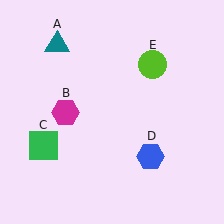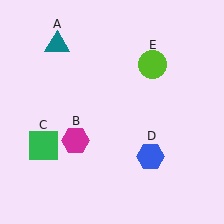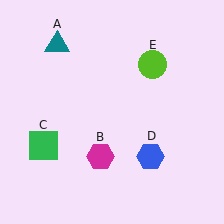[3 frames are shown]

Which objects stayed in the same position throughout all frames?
Teal triangle (object A) and green square (object C) and blue hexagon (object D) and lime circle (object E) remained stationary.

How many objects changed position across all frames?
1 object changed position: magenta hexagon (object B).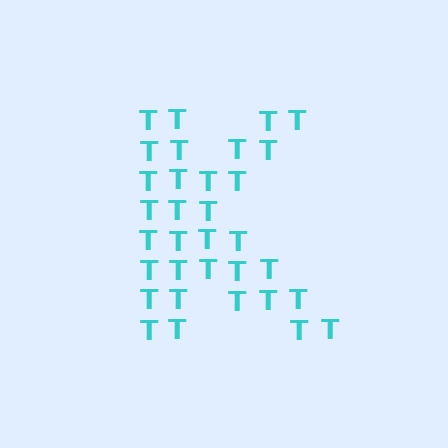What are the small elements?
The small elements are letter T's.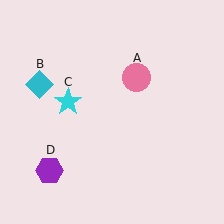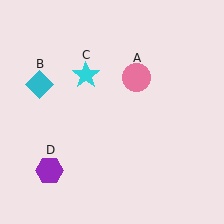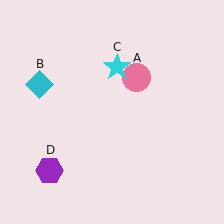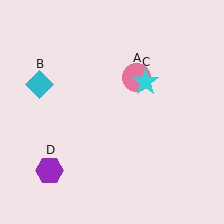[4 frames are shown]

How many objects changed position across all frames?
1 object changed position: cyan star (object C).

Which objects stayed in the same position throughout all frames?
Pink circle (object A) and cyan diamond (object B) and purple hexagon (object D) remained stationary.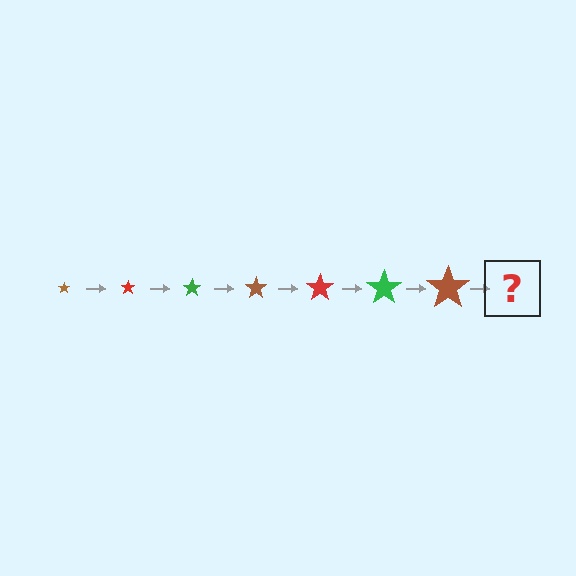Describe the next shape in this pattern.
It should be a red star, larger than the previous one.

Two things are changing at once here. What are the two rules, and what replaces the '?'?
The two rules are that the star grows larger each step and the color cycles through brown, red, and green. The '?' should be a red star, larger than the previous one.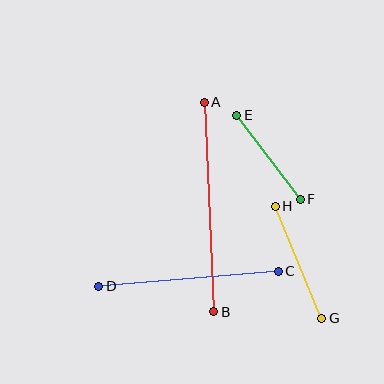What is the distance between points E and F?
The distance is approximately 106 pixels.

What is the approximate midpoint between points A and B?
The midpoint is at approximately (209, 207) pixels.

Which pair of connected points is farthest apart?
Points A and B are farthest apart.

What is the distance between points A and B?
The distance is approximately 209 pixels.